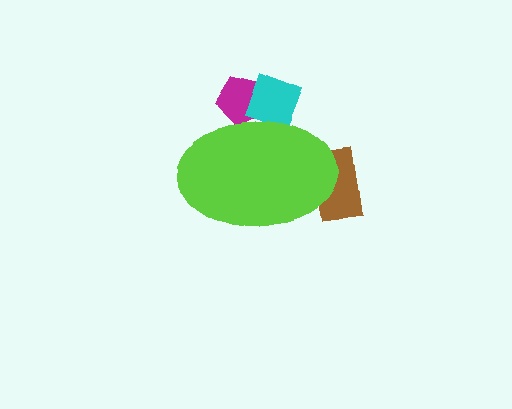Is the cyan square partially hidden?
Yes, the cyan square is partially hidden behind the lime ellipse.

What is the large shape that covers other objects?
A lime ellipse.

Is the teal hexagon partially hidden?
Yes, the teal hexagon is partially hidden behind the lime ellipse.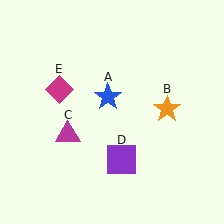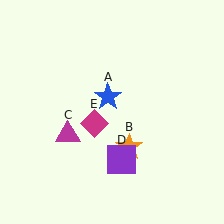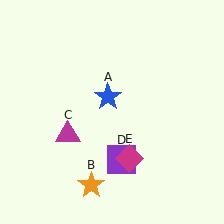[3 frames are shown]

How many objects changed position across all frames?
2 objects changed position: orange star (object B), magenta diamond (object E).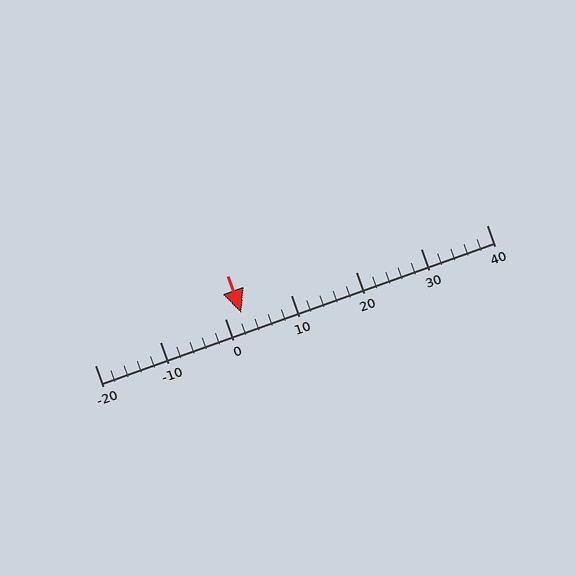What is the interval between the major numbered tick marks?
The major tick marks are spaced 10 units apart.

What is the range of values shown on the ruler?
The ruler shows values from -20 to 40.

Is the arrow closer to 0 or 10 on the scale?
The arrow is closer to 0.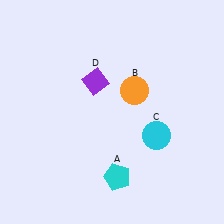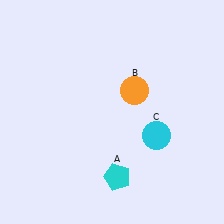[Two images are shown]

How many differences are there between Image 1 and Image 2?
There is 1 difference between the two images.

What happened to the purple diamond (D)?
The purple diamond (D) was removed in Image 2. It was in the top-left area of Image 1.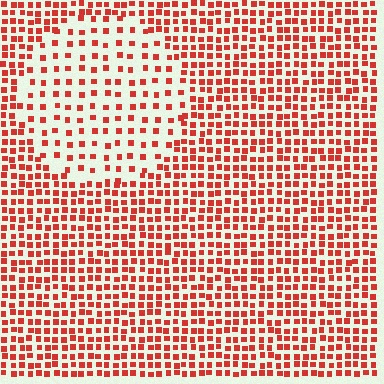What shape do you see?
I see a circle.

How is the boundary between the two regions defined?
The boundary is defined by a change in element density (approximately 2.1x ratio). All elements are the same color, size, and shape.